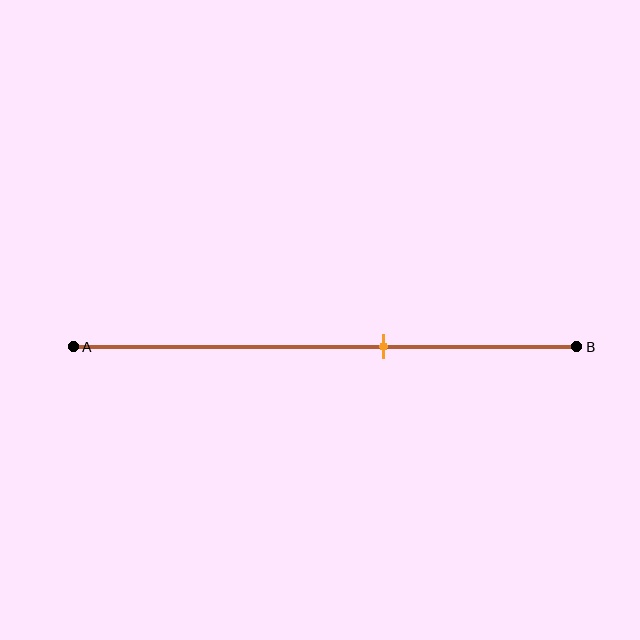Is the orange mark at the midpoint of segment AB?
No, the mark is at about 60% from A, not at the 50% midpoint.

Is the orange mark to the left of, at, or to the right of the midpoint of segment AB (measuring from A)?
The orange mark is to the right of the midpoint of segment AB.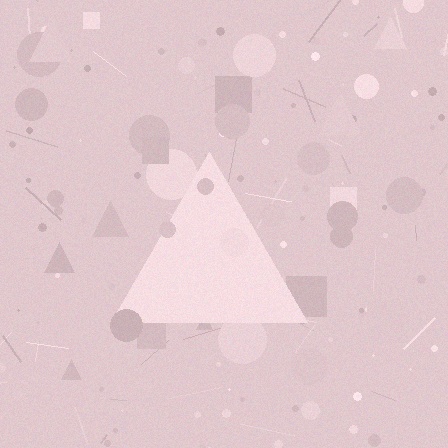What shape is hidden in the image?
A triangle is hidden in the image.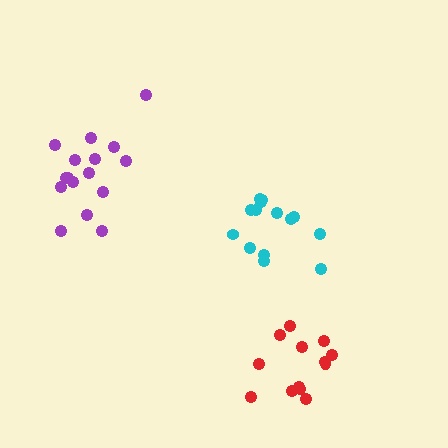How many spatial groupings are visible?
There are 3 spatial groupings.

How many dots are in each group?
Group 1: 14 dots, Group 2: 16 dots, Group 3: 13 dots (43 total).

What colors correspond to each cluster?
The clusters are colored: cyan, purple, red.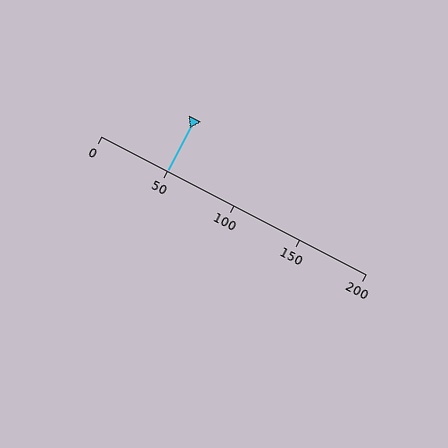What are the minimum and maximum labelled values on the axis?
The axis runs from 0 to 200.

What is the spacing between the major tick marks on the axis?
The major ticks are spaced 50 apart.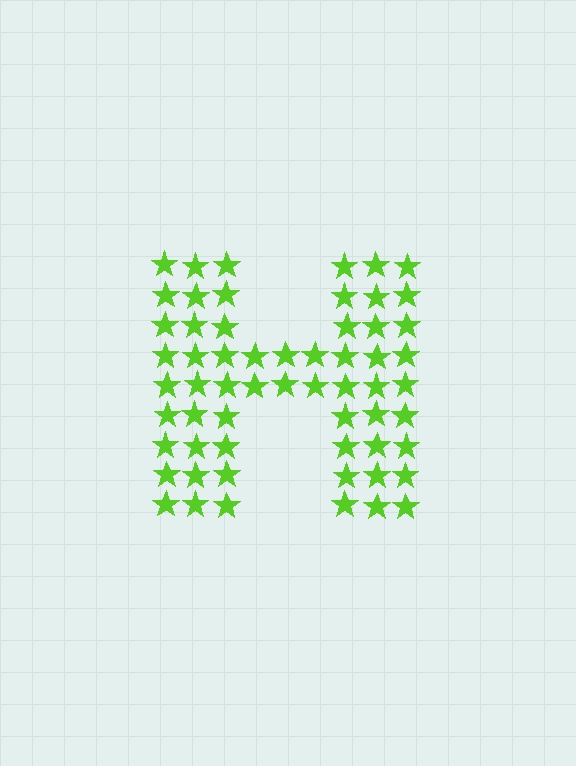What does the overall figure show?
The overall figure shows the letter H.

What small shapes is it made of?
It is made of small stars.